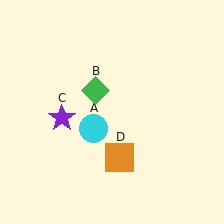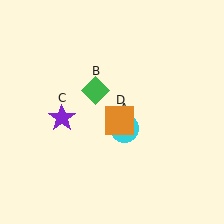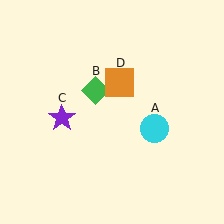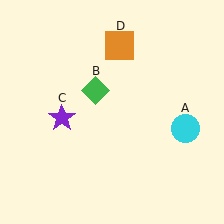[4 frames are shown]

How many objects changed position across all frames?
2 objects changed position: cyan circle (object A), orange square (object D).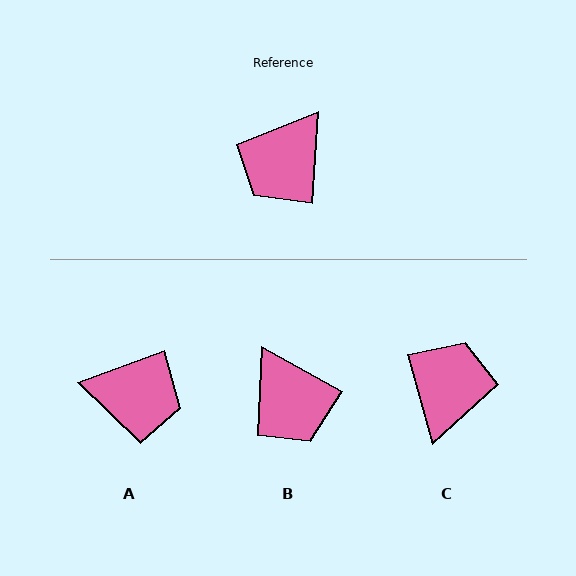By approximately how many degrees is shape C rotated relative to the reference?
Approximately 160 degrees clockwise.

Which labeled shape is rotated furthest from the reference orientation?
C, about 160 degrees away.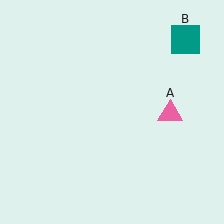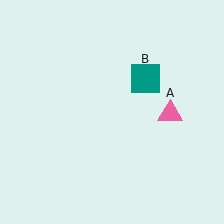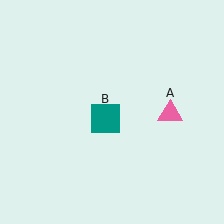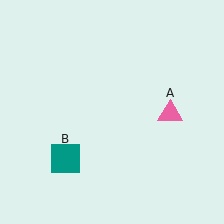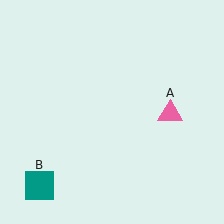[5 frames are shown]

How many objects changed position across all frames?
1 object changed position: teal square (object B).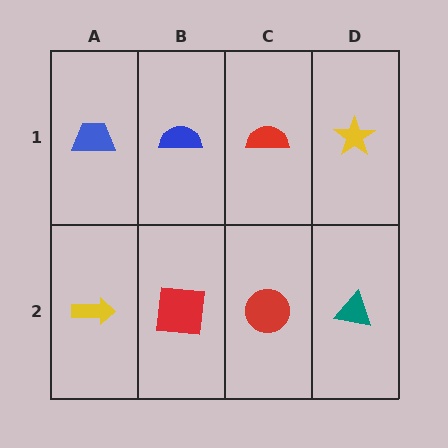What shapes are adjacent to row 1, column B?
A red square (row 2, column B), a blue trapezoid (row 1, column A), a red semicircle (row 1, column C).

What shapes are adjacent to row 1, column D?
A teal triangle (row 2, column D), a red semicircle (row 1, column C).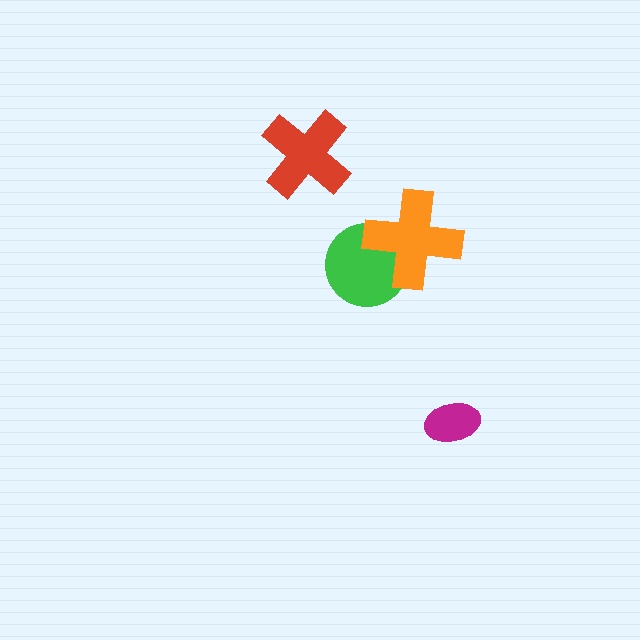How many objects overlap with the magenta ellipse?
0 objects overlap with the magenta ellipse.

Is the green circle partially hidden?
Yes, it is partially covered by another shape.